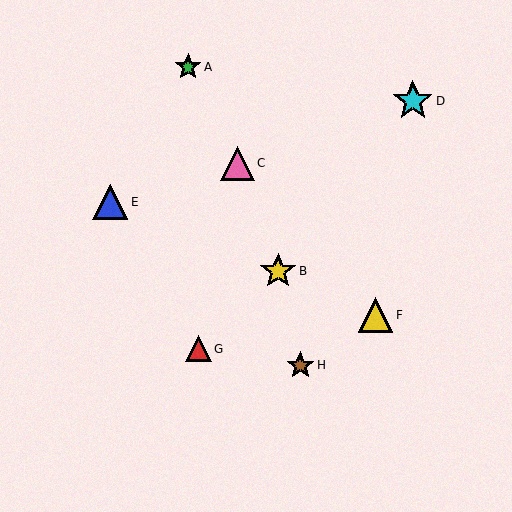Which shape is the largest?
The cyan star (labeled D) is the largest.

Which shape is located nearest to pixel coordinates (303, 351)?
The brown star (labeled H) at (300, 365) is nearest to that location.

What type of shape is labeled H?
Shape H is a brown star.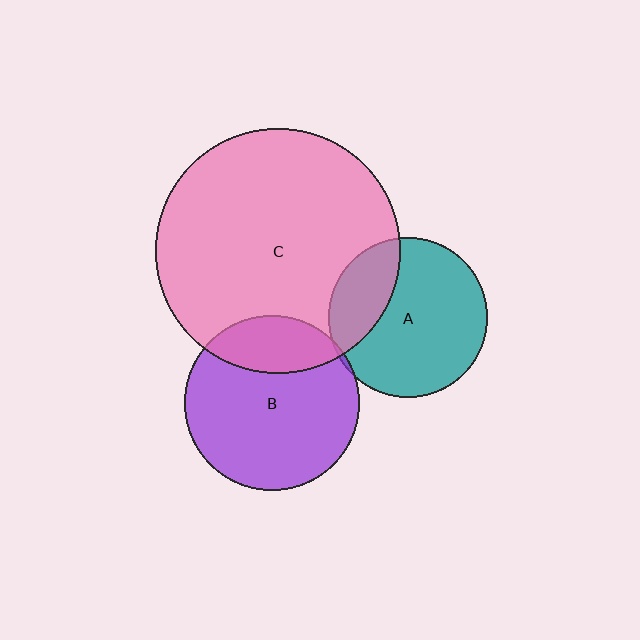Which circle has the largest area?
Circle C (pink).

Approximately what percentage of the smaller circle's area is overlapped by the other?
Approximately 5%.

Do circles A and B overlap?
Yes.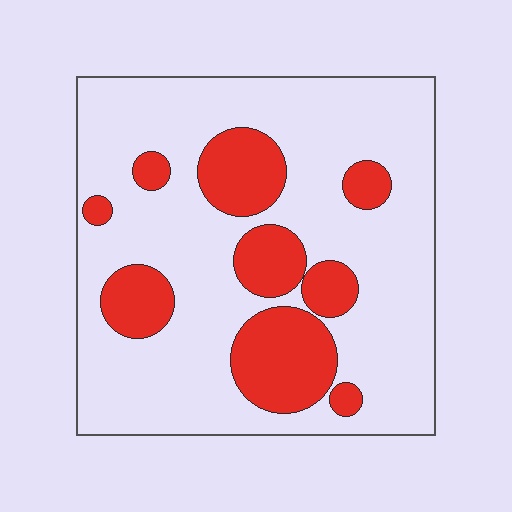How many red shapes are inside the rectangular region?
9.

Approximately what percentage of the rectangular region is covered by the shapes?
Approximately 25%.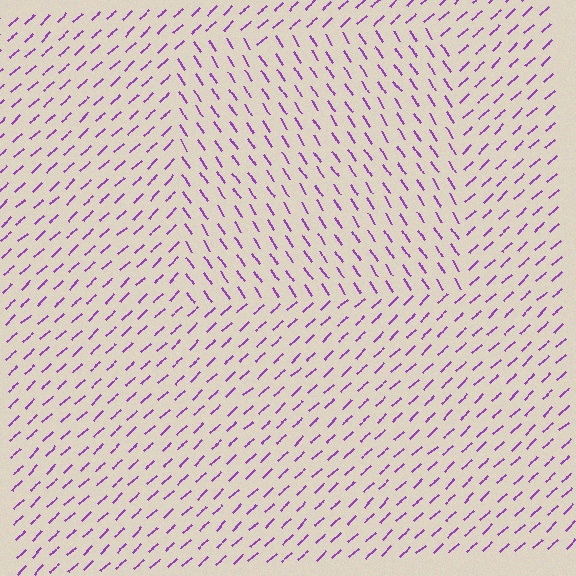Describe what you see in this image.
The image is filled with small purple line segments. A rectangle region in the image has lines oriented differently from the surrounding lines, creating a visible texture boundary.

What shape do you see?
I see a rectangle.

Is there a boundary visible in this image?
Yes, there is a texture boundary formed by a change in line orientation.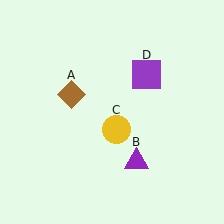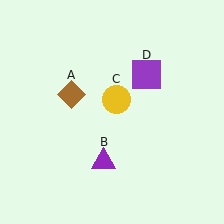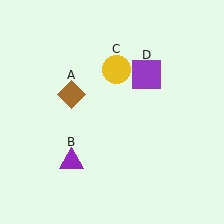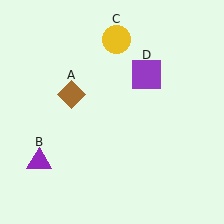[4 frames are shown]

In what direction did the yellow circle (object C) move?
The yellow circle (object C) moved up.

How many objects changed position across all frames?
2 objects changed position: purple triangle (object B), yellow circle (object C).